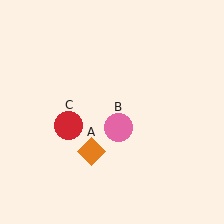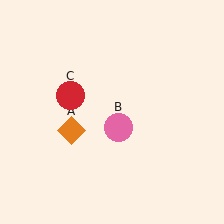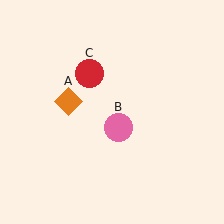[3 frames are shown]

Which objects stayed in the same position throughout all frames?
Pink circle (object B) remained stationary.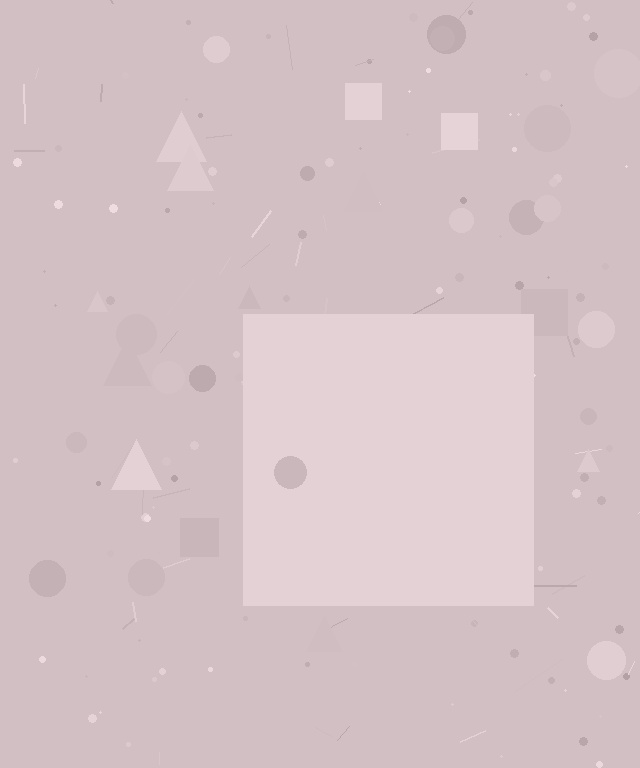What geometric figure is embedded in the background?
A square is embedded in the background.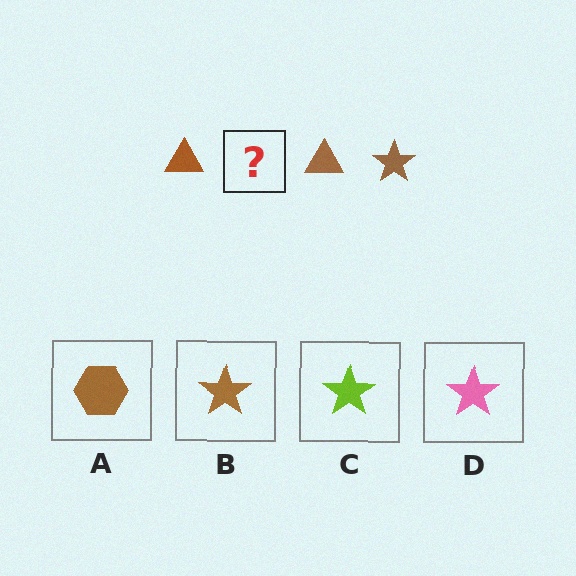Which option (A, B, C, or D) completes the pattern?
B.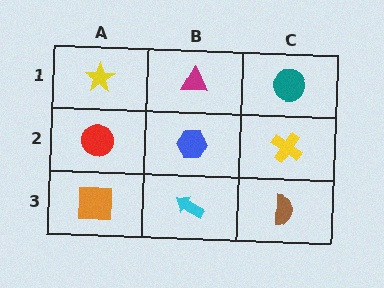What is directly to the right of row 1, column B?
A teal circle.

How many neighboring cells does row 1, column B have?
3.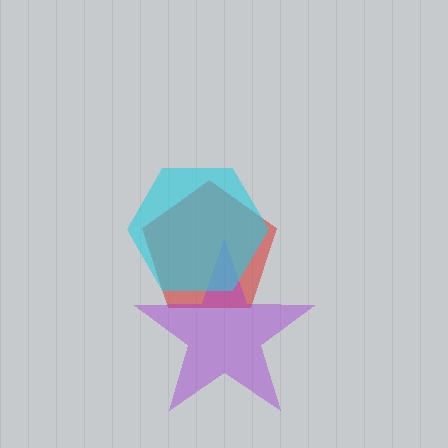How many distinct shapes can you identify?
There are 3 distinct shapes: a red pentagon, a purple star, a cyan hexagon.